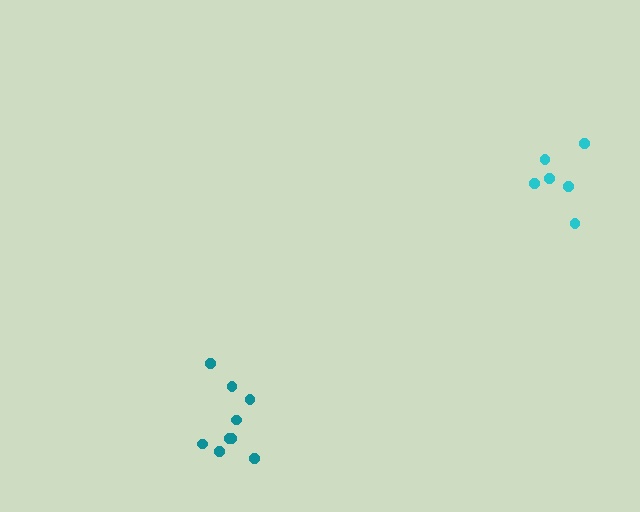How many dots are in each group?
Group 1: 6 dots, Group 2: 9 dots (15 total).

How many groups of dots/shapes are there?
There are 2 groups.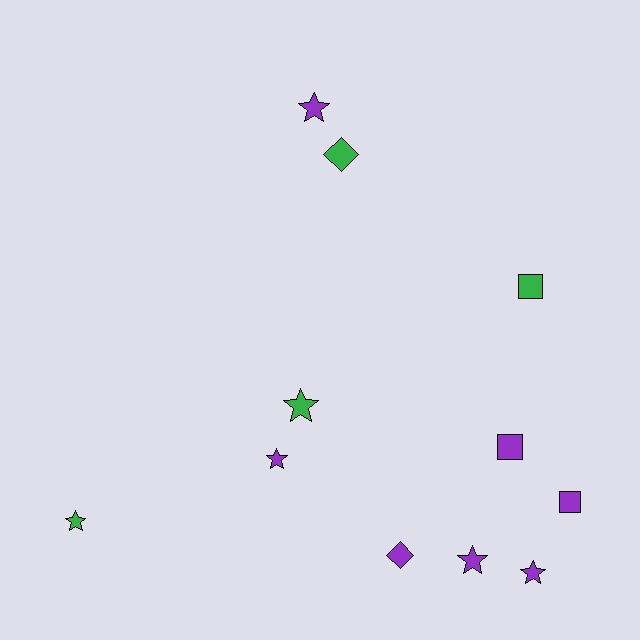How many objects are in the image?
There are 11 objects.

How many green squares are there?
There is 1 green square.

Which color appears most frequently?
Purple, with 7 objects.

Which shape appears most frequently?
Star, with 6 objects.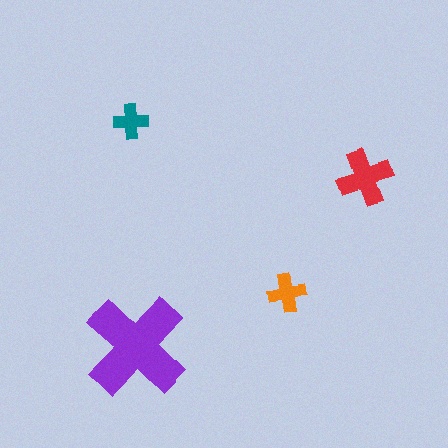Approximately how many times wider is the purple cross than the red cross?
About 2 times wider.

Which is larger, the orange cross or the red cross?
The red one.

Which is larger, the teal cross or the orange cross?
The orange one.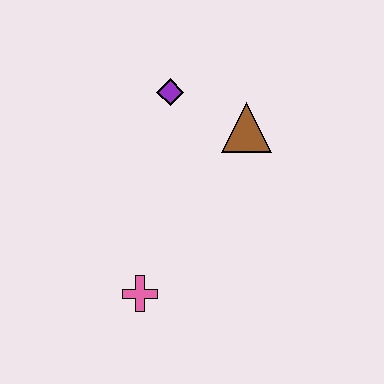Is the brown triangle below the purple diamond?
Yes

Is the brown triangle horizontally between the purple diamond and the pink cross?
No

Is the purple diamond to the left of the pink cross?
No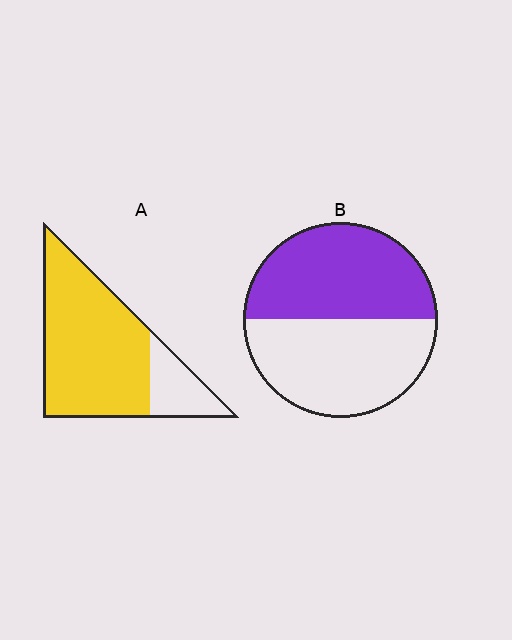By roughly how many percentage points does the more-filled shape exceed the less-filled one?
By roughly 30 percentage points (A over B).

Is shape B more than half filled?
Roughly half.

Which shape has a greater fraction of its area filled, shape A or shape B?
Shape A.